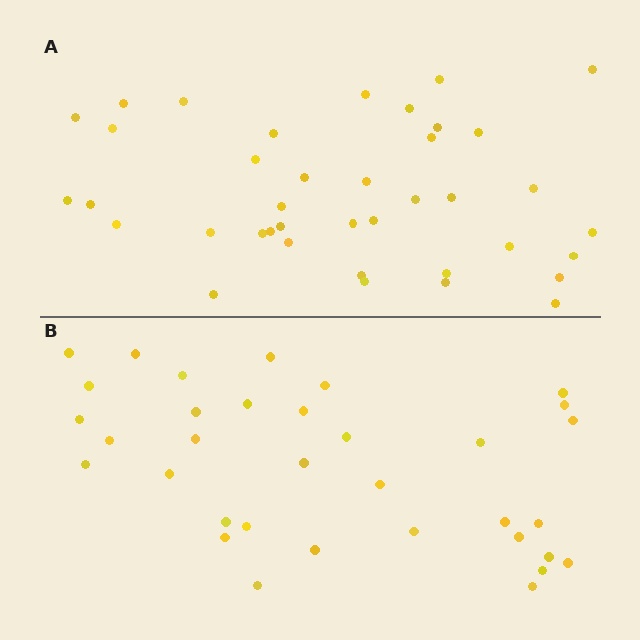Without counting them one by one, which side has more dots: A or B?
Region A (the top region) has more dots.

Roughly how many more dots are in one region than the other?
Region A has about 5 more dots than region B.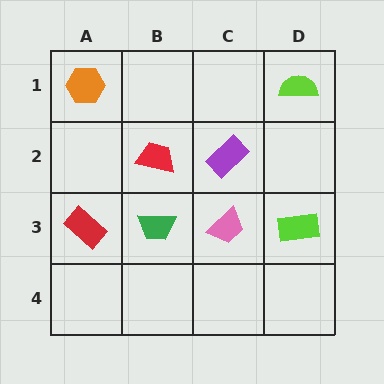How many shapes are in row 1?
2 shapes.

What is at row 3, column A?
A red rectangle.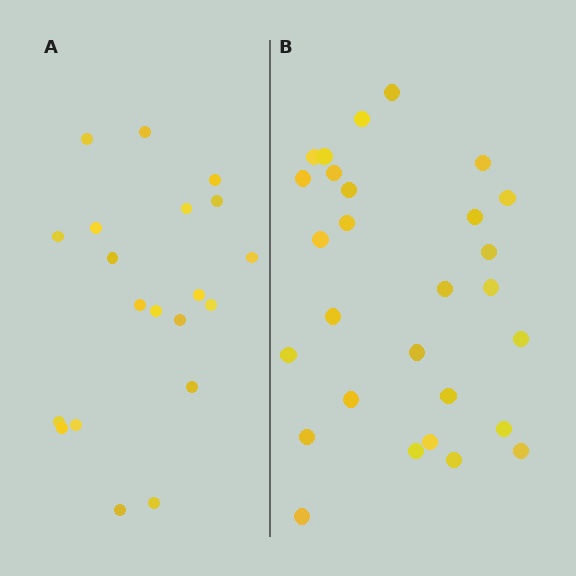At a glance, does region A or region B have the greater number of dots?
Region B (the right region) has more dots.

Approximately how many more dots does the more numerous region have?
Region B has roughly 8 or so more dots than region A.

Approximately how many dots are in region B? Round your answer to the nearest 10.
About 30 dots. (The exact count is 28, which rounds to 30.)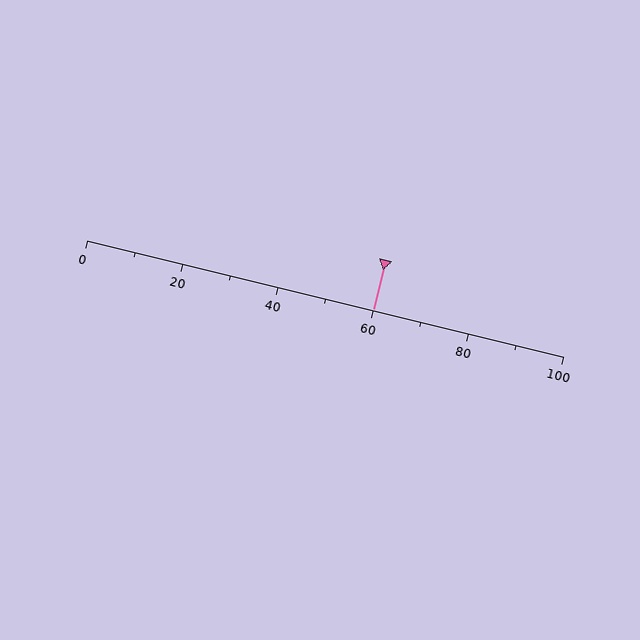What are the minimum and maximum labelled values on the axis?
The axis runs from 0 to 100.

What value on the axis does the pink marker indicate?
The marker indicates approximately 60.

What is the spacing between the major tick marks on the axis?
The major ticks are spaced 20 apart.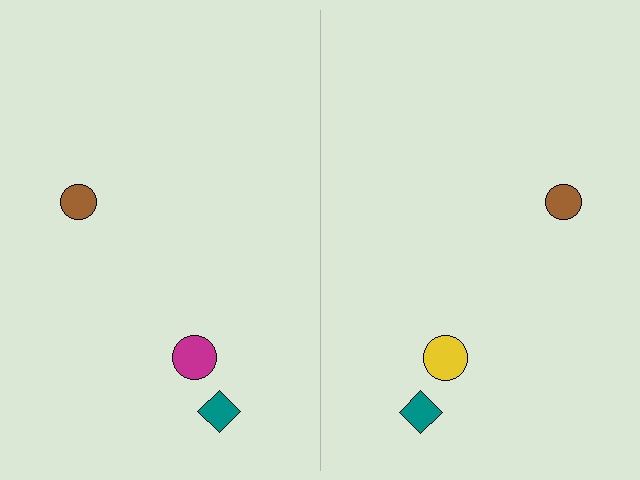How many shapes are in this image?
There are 6 shapes in this image.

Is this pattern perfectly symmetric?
No, the pattern is not perfectly symmetric. The yellow circle on the right side breaks the symmetry — its mirror counterpart is magenta.